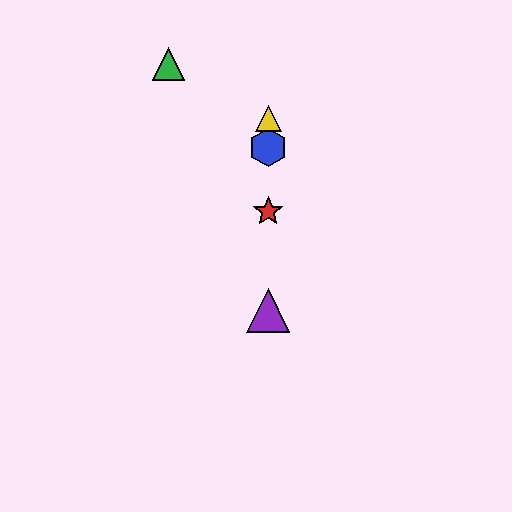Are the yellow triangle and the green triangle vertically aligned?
No, the yellow triangle is at x≈268 and the green triangle is at x≈168.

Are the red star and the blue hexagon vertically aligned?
Yes, both are at x≈268.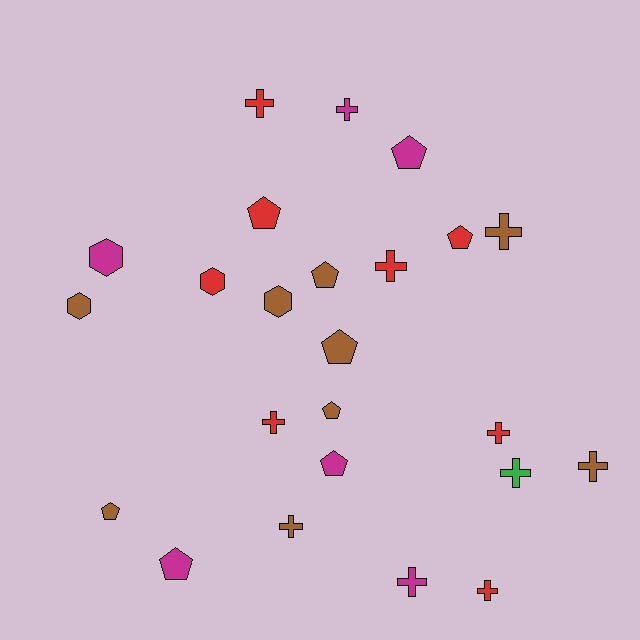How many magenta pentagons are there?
There are 3 magenta pentagons.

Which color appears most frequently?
Brown, with 9 objects.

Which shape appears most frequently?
Cross, with 11 objects.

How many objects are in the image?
There are 24 objects.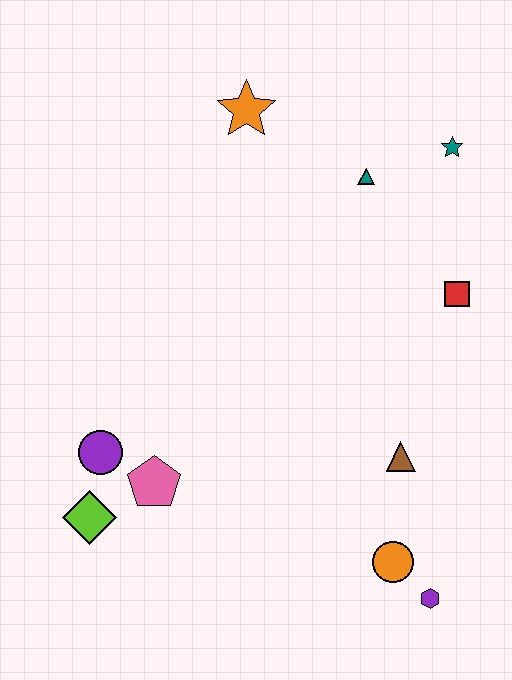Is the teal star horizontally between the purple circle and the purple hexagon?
No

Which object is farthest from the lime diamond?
The teal star is farthest from the lime diamond.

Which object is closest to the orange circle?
The purple hexagon is closest to the orange circle.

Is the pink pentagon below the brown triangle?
Yes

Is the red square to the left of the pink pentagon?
No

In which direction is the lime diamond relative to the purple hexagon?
The lime diamond is to the left of the purple hexagon.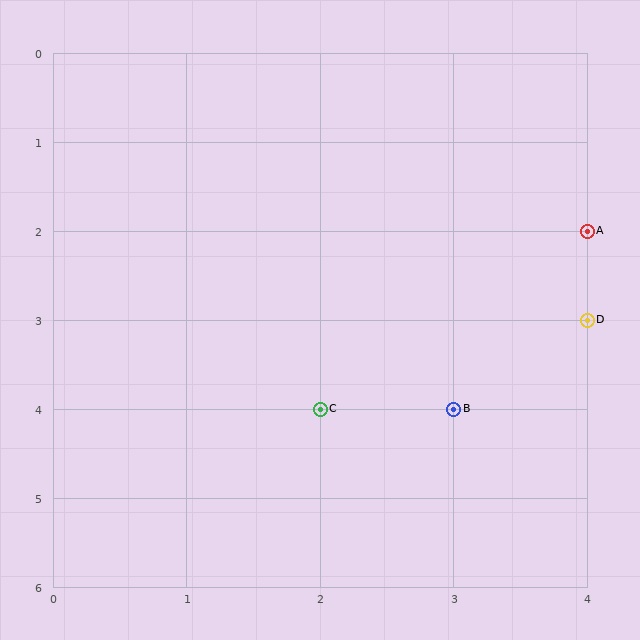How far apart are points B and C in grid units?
Points B and C are 1 column apart.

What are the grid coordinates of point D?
Point D is at grid coordinates (4, 3).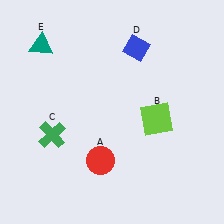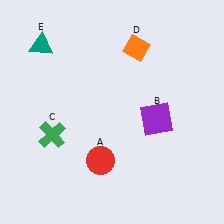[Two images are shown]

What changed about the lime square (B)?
In Image 1, B is lime. In Image 2, it changed to purple.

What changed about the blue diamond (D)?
In Image 1, D is blue. In Image 2, it changed to orange.